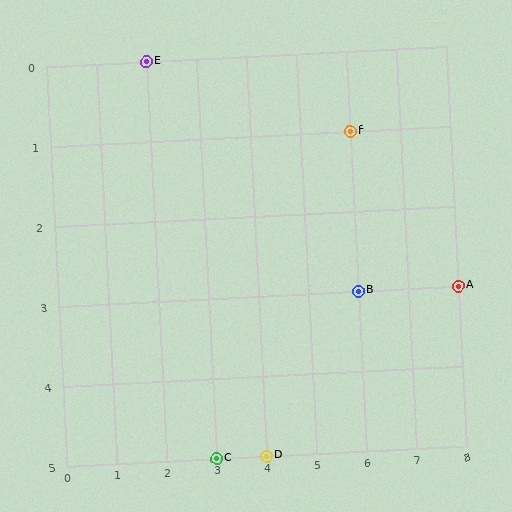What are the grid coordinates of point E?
Point E is at grid coordinates (2, 0).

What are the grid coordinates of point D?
Point D is at grid coordinates (4, 5).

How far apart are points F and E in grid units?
Points F and E are 4 columns and 1 row apart (about 4.1 grid units diagonally).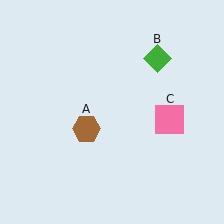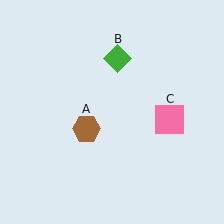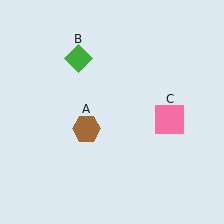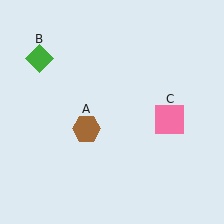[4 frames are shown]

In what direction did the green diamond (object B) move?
The green diamond (object B) moved left.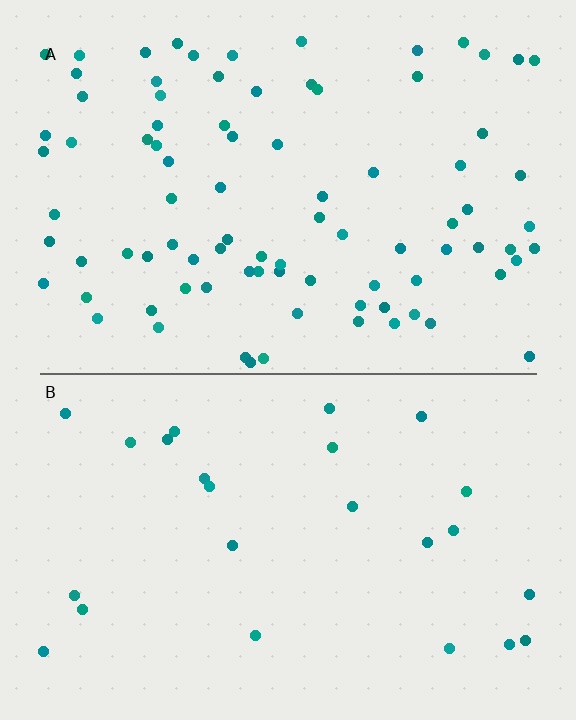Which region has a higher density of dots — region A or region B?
A (the top).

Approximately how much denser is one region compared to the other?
Approximately 3.5× — region A over region B.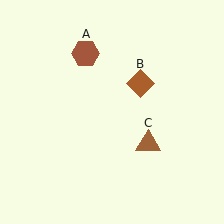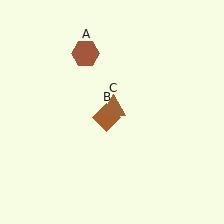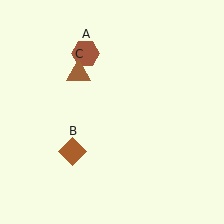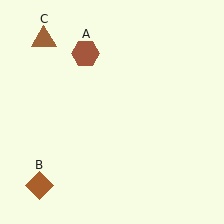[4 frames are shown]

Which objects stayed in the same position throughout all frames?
Brown hexagon (object A) remained stationary.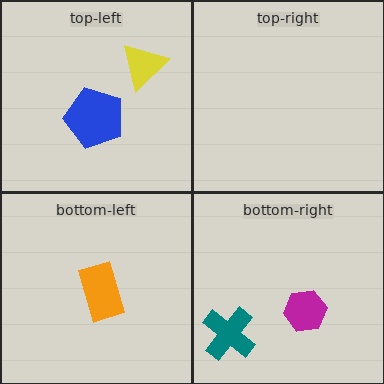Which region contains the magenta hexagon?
The bottom-right region.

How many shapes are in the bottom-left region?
1.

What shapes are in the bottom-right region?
The teal cross, the magenta hexagon.